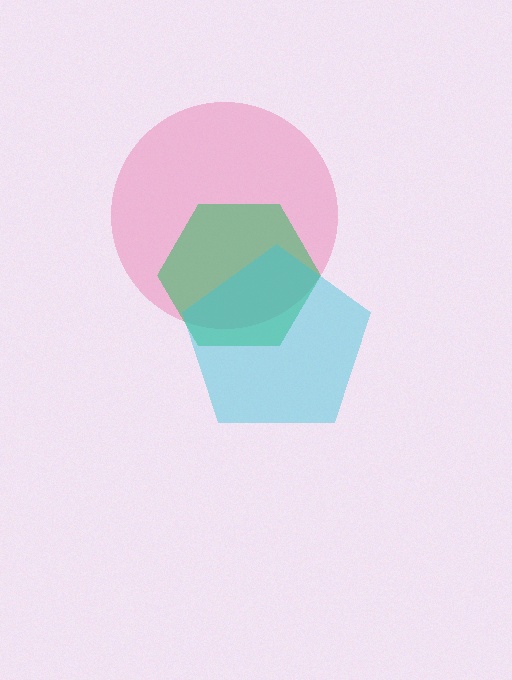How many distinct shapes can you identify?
There are 3 distinct shapes: a pink circle, a green hexagon, a cyan pentagon.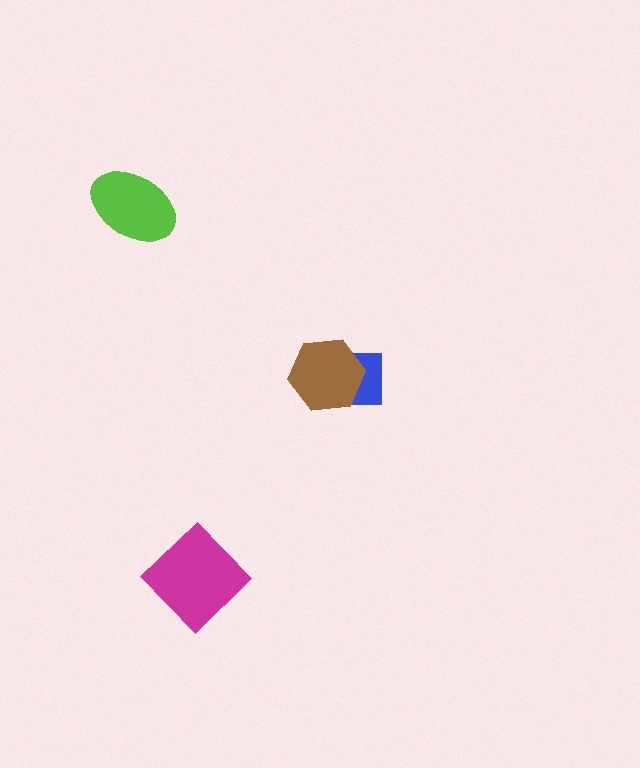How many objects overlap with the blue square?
1 object overlaps with the blue square.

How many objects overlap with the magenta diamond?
0 objects overlap with the magenta diamond.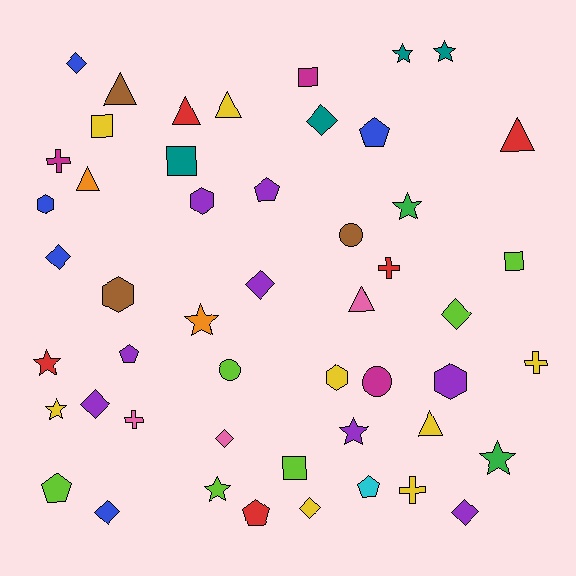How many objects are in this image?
There are 50 objects.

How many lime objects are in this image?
There are 6 lime objects.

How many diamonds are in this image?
There are 10 diamonds.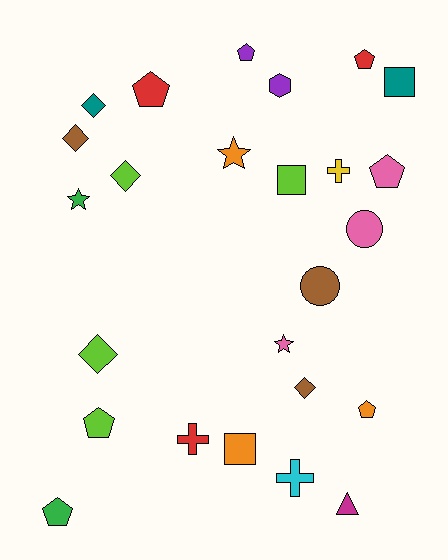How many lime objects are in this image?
There are 4 lime objects.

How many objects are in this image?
There are 25 objects.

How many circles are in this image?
There are 2 circles.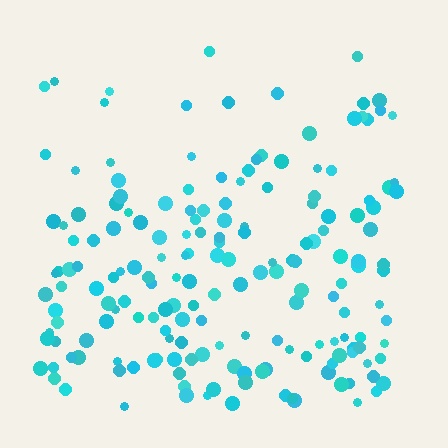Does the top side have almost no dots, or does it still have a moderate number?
Still a moderate number, just noticeably fewer than the bottom.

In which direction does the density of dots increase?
From top to bottom, with the bottom side densest.